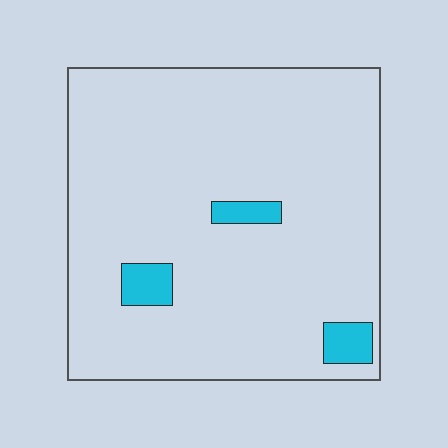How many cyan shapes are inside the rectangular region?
3.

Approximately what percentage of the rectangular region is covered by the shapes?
Approximately 5%.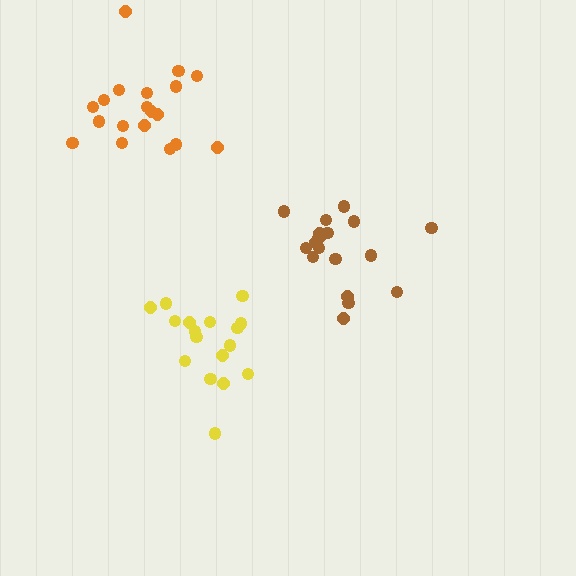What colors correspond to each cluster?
The clusters are colored: yellow, brown, orange.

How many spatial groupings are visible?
There are 3 spatial groupings.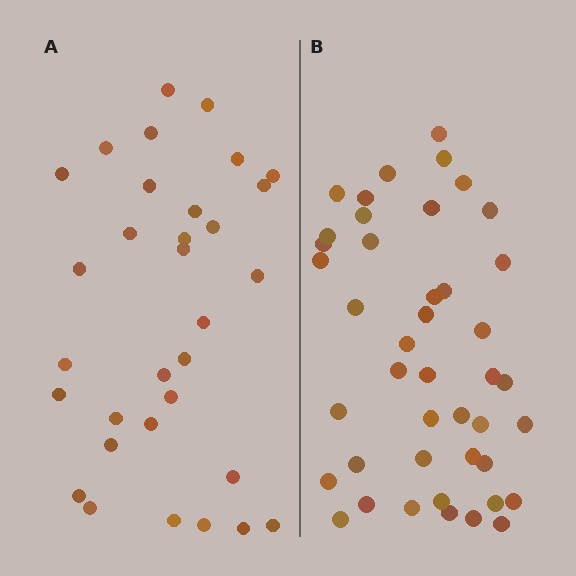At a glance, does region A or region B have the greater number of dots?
Region B (the right region) has more dots.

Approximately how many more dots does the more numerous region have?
Region B has roughly 12 or so more dots than region A.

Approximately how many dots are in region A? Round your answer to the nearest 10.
About 30 dots. (The exact count is 32, which rounds to 30.)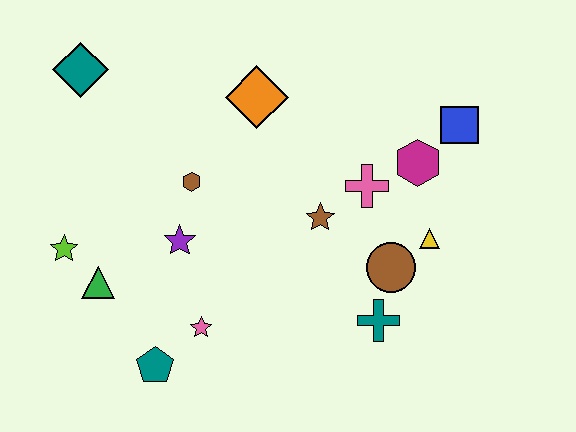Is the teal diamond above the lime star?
Yes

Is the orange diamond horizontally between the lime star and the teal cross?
Yes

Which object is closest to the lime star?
The green triangle is closest to the lime star.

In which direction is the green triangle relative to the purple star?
The green triangle is to the left of the purple star.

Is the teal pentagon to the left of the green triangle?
No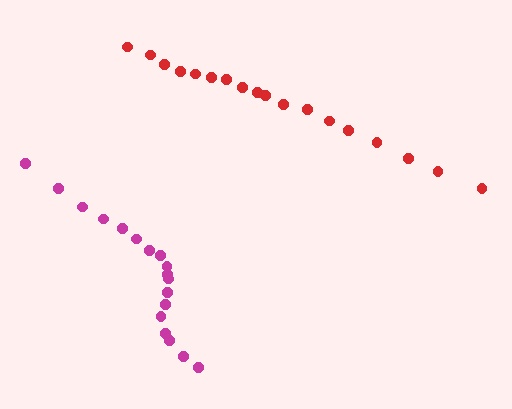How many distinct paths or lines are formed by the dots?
There are 2 distinct paths.